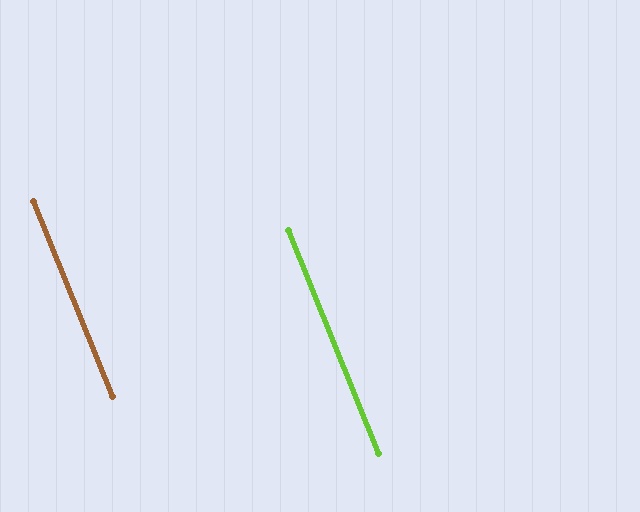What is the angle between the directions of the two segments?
Approximately 0 degrees.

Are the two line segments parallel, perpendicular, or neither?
Parallel — their directions differ by only 0.0°.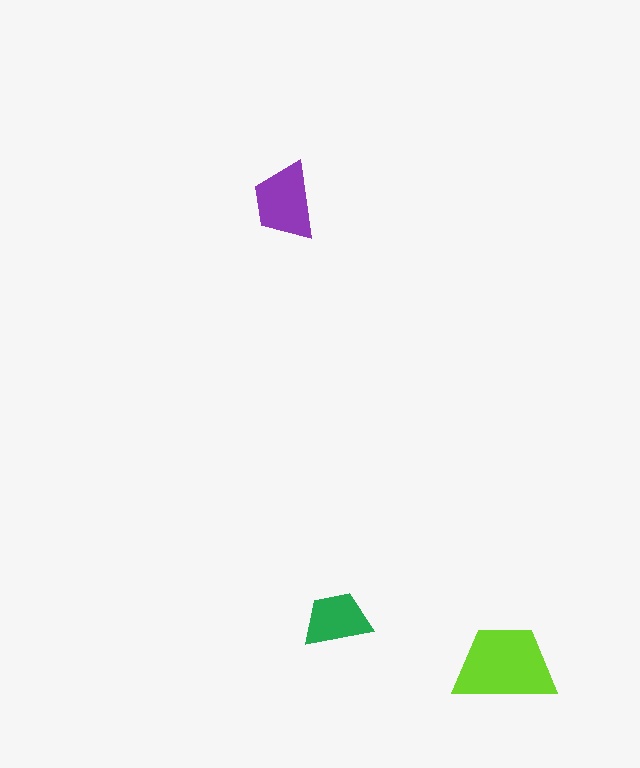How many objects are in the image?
There are 3 objects in the image.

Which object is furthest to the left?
The purple trapezoid is leftmost.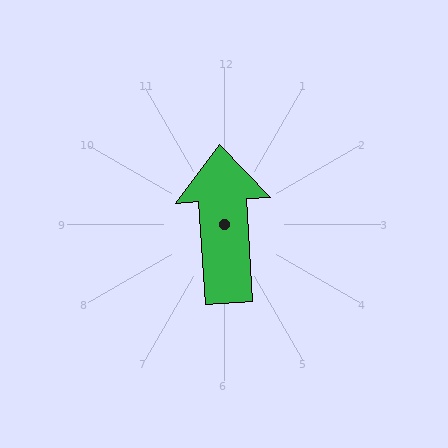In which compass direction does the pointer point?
North.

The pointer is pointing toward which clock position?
Roughly 12 o'clock.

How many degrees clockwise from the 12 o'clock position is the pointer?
Approximately 356 degrees.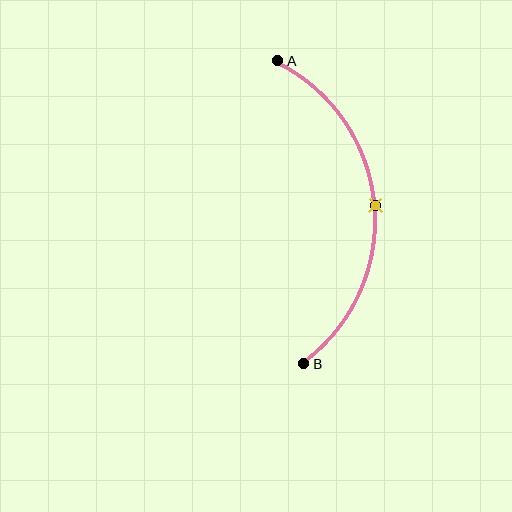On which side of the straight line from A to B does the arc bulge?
The arc bulges to the right of the straight line connecting A and B.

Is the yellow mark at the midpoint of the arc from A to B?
Yes. The yellow mark lies on the arc at equal arc-length from both A and B — it is the arc midpoint.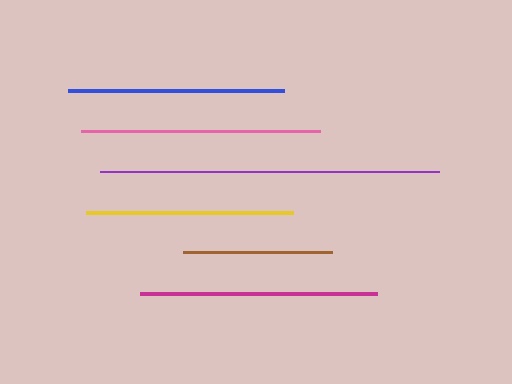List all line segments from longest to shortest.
From longest to shortest: purple, pink, magenta, blue, yellow, brown.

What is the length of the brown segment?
The brown segment is approximately 149 pixels long.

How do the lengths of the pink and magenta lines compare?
The pink and magenta lines are approximately the same length.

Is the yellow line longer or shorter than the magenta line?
The magenta line is longer than the yellow line.